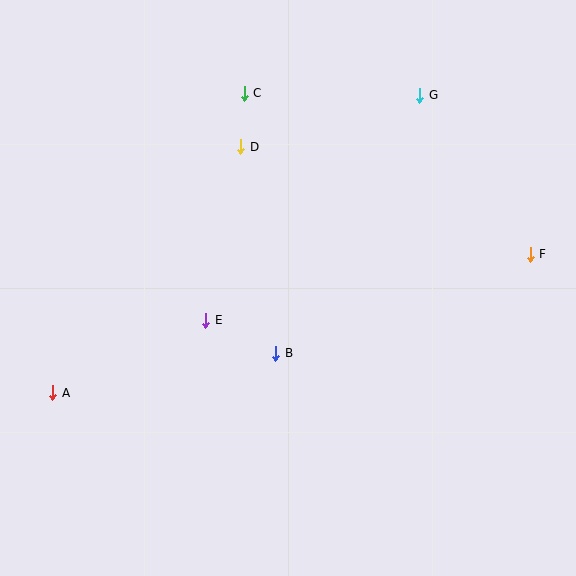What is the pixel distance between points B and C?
The distance between B and C is 262 pixels.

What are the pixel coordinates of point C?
Point C is at (244, 93).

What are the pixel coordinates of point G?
Point G is at (420, 95).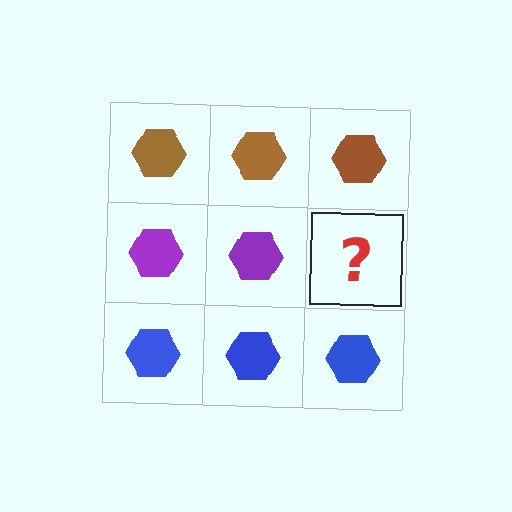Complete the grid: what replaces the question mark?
The question mark should be replaced with a purple hexagon.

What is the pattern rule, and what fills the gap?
The rule is that each row has a consistent color. The gap should be filled with a purple hexagon.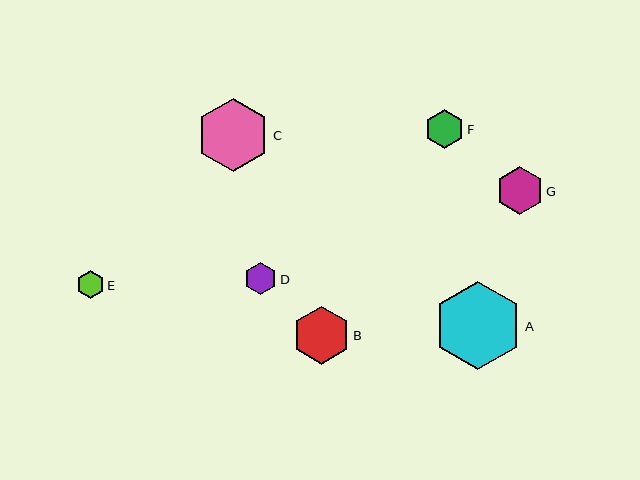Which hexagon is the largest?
Hexagon A is the largest with a size of approximately 88 pixels.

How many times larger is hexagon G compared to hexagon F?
Hexagon G is approximately 1.2 times the size of hexagon F.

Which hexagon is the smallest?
Hexagon E is the smallest with a size of approximately 28 pixels.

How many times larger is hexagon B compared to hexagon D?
Hexagon B is approximately 1.8 times the size of hexagon D.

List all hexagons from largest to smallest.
From largest to smallest: A, C, B, G, F, D, E.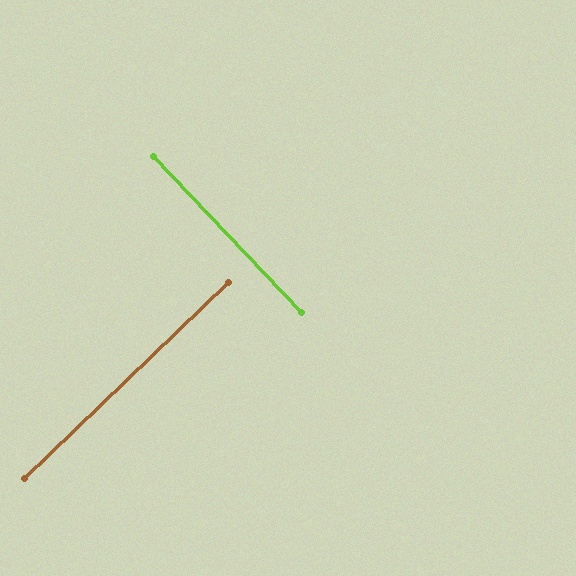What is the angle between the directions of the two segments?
Approximately 90 degrees.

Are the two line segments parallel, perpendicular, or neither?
Perpendicular — they meet at approximately 90°.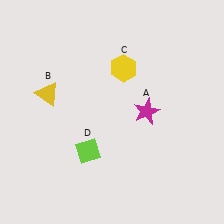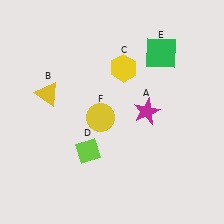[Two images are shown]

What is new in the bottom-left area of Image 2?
A yellow circle (F) was added in the bottom-left area of Image 2.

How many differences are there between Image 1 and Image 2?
There are 2 differences between the two images.